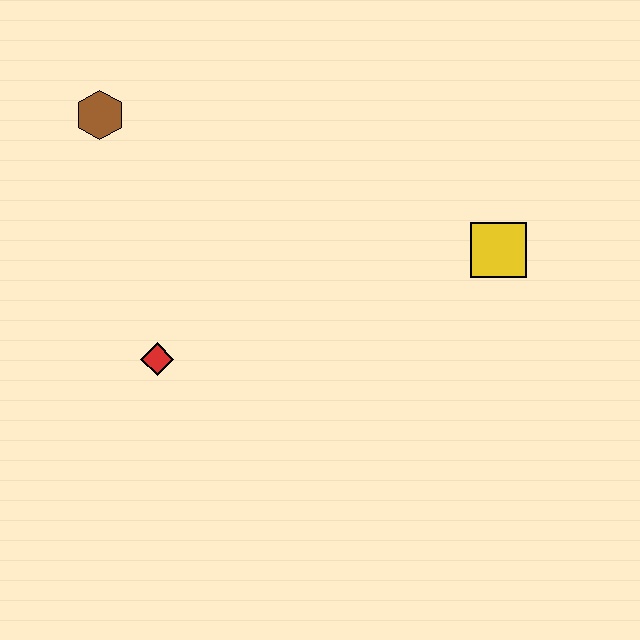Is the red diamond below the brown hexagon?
Yes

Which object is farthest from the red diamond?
The yellow square is farthest from the red diamond.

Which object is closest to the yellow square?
The red diamond is closest to the yellow square.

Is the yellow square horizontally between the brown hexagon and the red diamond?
No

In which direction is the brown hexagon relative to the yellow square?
The brown hexagon is to the left of the yellow square.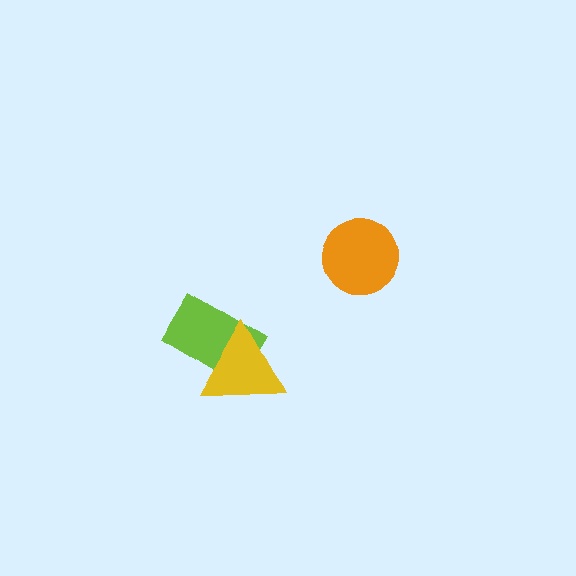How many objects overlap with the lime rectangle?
1 object overlaps with the lime rectangle.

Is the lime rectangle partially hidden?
Yes, it is partially covered by another shape.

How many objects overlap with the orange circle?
0 objects overlap with the orange circle.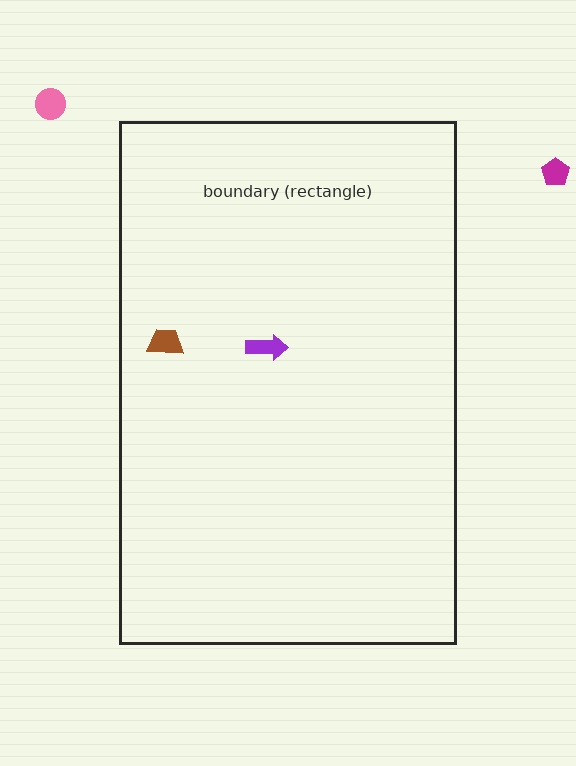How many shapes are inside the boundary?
2 inside, 2 outside.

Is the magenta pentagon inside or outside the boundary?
Outside.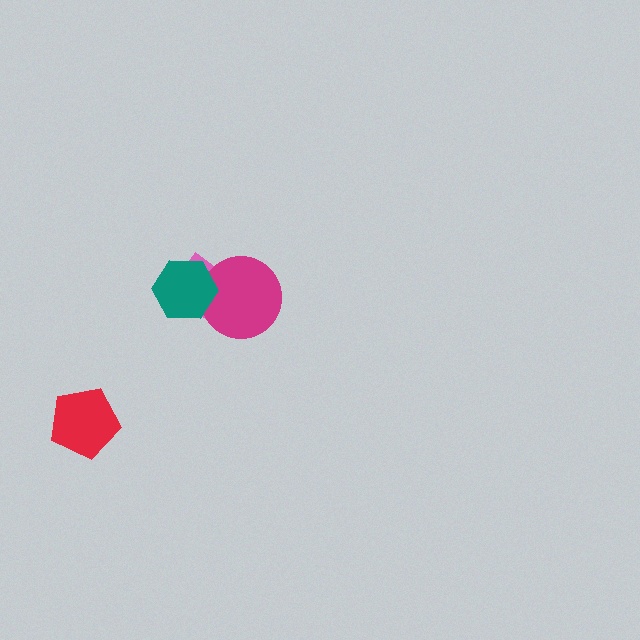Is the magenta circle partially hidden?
Yes, it is partially covered by another shape.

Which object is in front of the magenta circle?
The teal hexagon is in front of the magenta circle.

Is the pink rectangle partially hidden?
Yes, it is partially covered by another shape.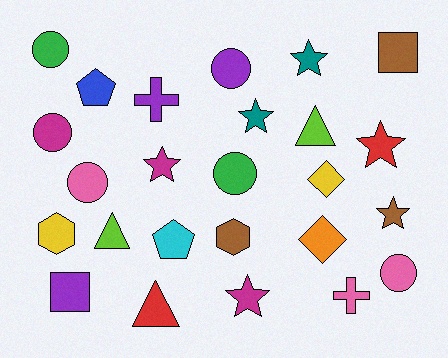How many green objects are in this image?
There are 2 green objects.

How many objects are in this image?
There are 25 objects.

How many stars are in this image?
There are 6 stars.